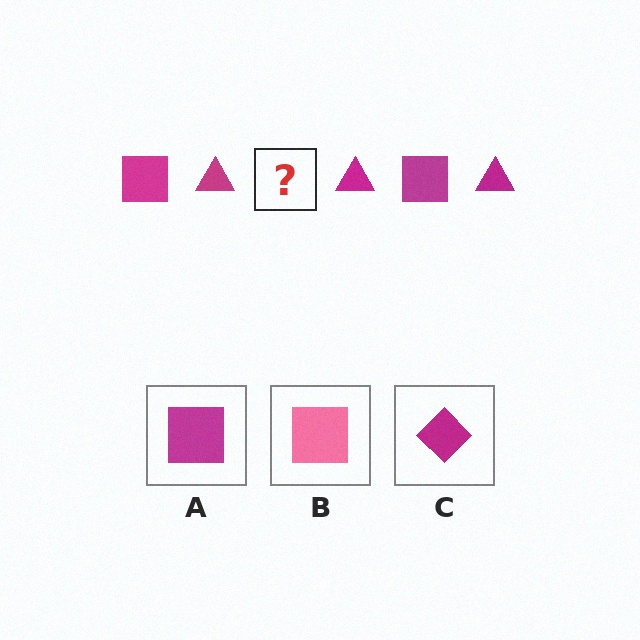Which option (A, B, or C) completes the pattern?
A.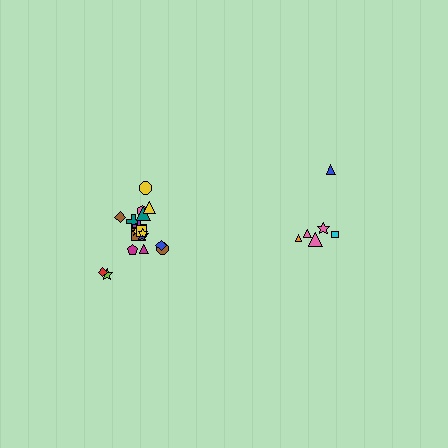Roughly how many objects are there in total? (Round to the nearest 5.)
Roughly 25 objects in total.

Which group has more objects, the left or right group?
The left group.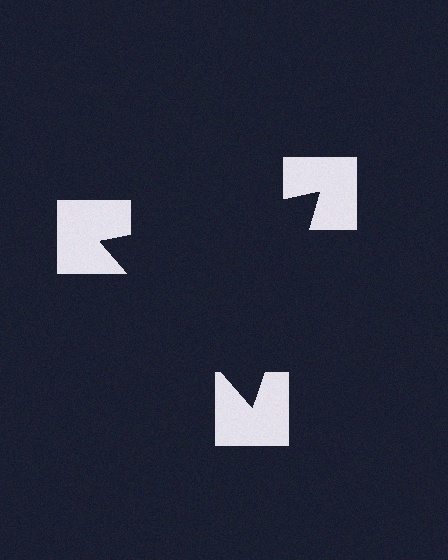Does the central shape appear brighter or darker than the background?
It typically appears slightly darker than the background, even though no actual brightness change is drawn.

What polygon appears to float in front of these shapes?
An illusory triangle — its edges are inferred from the aligned wedge cuts in the notched squares, not physically drawn.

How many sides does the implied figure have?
3 sides.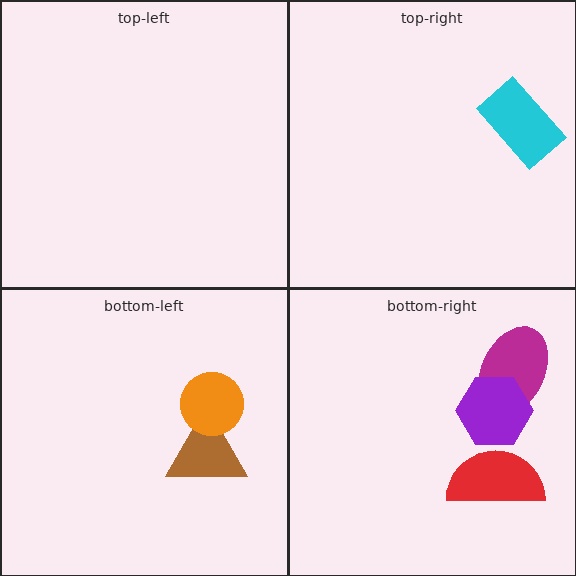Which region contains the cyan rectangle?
The top-right region.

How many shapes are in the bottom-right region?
3.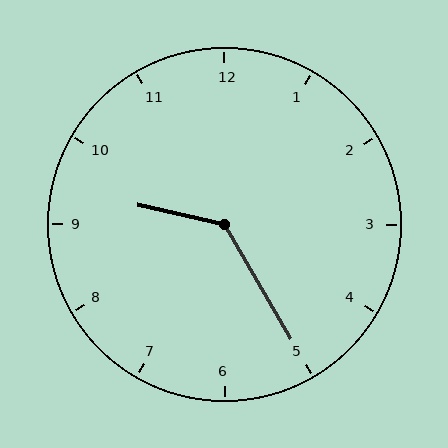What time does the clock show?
9:25.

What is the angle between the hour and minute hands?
Approximately 132 degrees.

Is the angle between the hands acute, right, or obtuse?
It is obtuse.